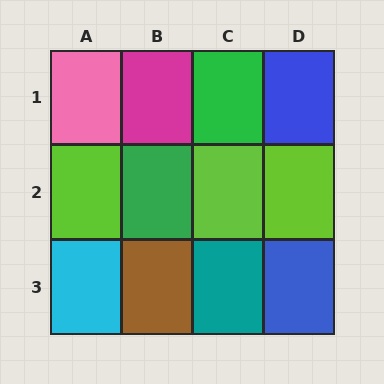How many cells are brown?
1 cell is brown.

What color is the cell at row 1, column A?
Pink.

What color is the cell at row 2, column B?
Green.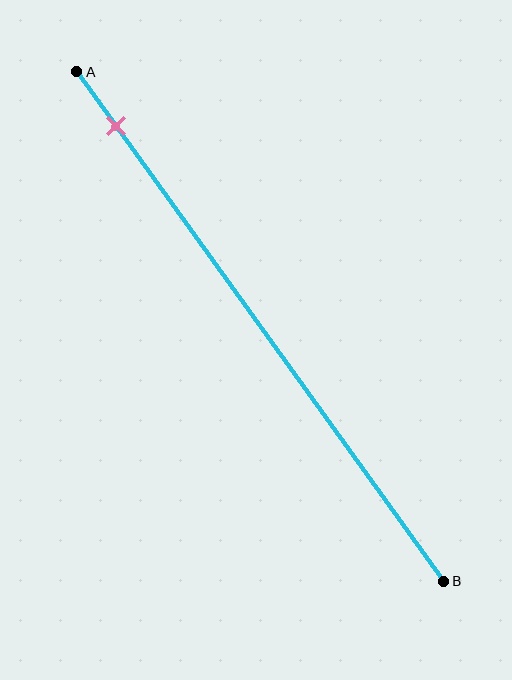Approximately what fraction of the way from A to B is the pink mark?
The pink mark is approximately 10% of the way from A to B.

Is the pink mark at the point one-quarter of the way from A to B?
No, the mark is at about 10% from A, not at the 25% one-quarter point.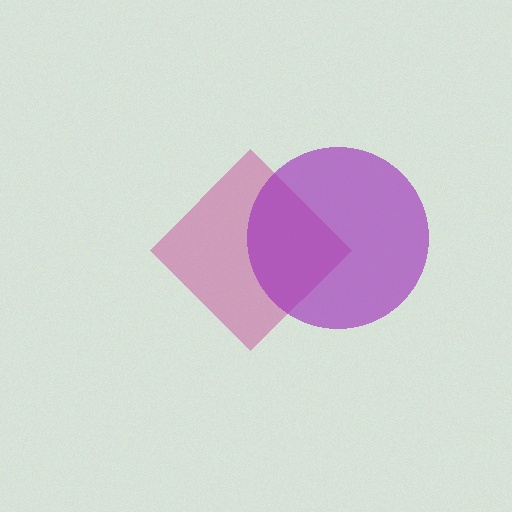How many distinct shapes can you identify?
There are 2 distinct shapes: a magenta diamond, a purple circle.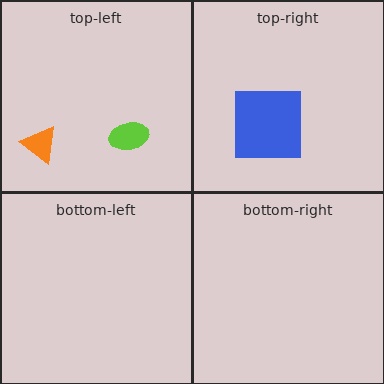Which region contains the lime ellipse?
The top-left region.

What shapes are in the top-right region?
The blue square.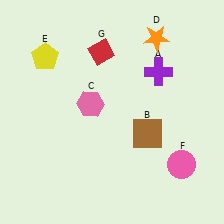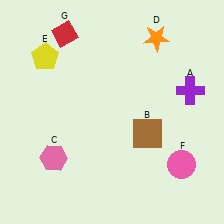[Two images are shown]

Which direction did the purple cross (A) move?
The purple cross (A) moved right.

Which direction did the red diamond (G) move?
The red diamond (G) moved left.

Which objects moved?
The objects that moved are: the purple cross (A), the pink hexagon (C), the red diamond (G).